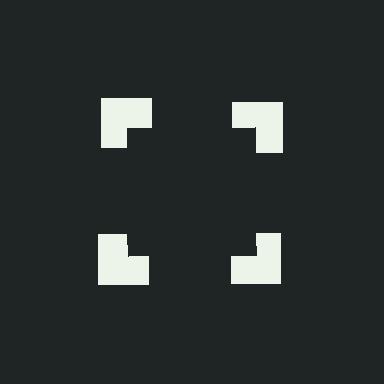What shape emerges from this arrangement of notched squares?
An illusory square — its edges are inferred from the aligned wedge cuts in the notched squares, not physically drawn.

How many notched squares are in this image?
There are 4 — one at each vertex of the illusory square.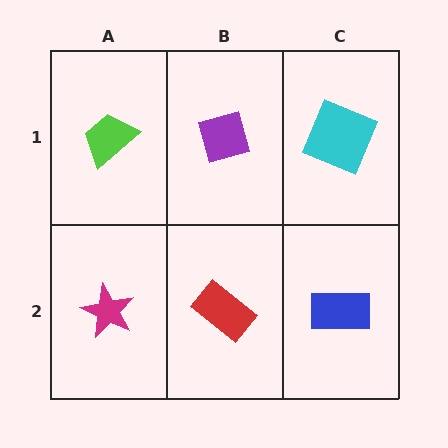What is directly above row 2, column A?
A lime trapezoid.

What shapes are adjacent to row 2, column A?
A lime trapezoid (row 1, column A), a red rectangle (row 2, column B).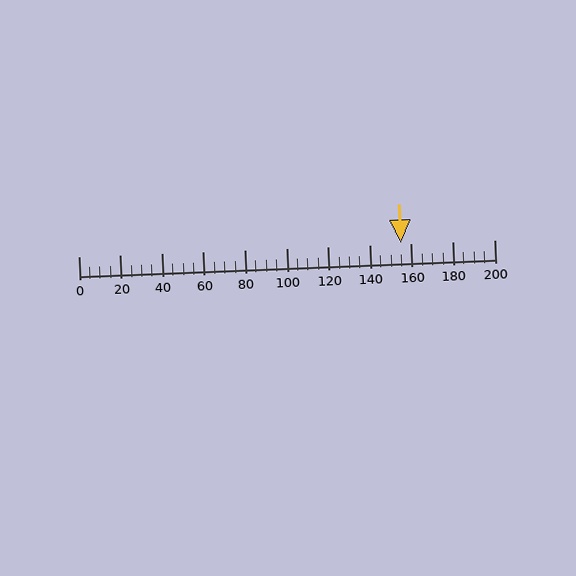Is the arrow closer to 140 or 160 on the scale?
The arrow is closer to 160.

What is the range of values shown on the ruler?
The ruler shows values from 0 to 200.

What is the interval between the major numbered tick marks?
The major tick marks are spaced 20 units apart.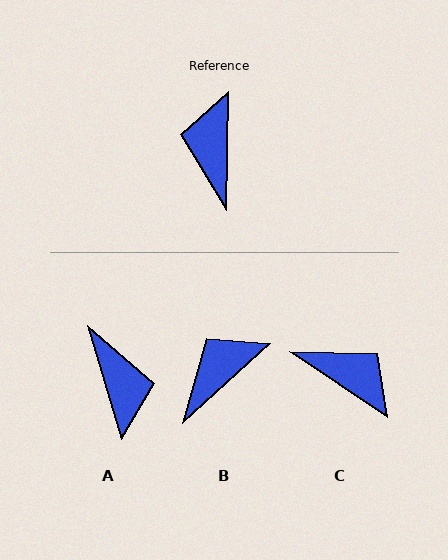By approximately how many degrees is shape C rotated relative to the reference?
Approximately 123 degrees clockwise.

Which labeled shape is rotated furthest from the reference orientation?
A, about 162 degrees away.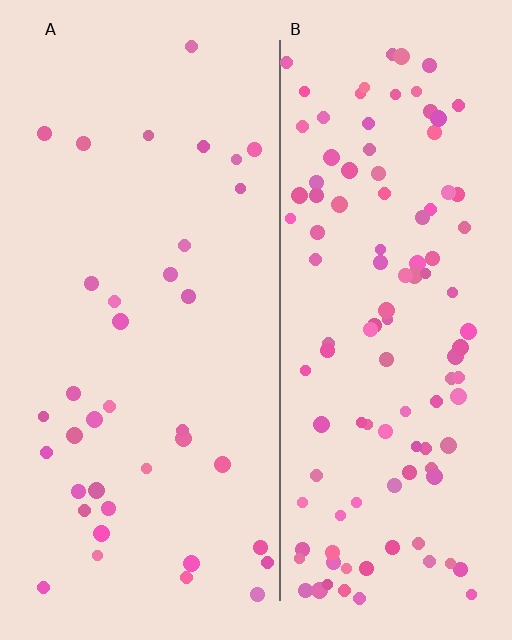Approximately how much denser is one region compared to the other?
Approximately 3.1× — region B over region A.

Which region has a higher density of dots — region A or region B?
B (the right).